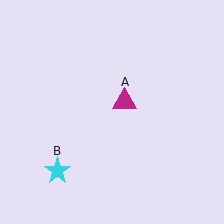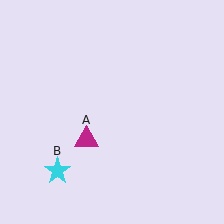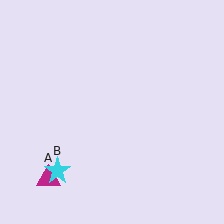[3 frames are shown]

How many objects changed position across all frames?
1 object changed position: magenta triangle (object A).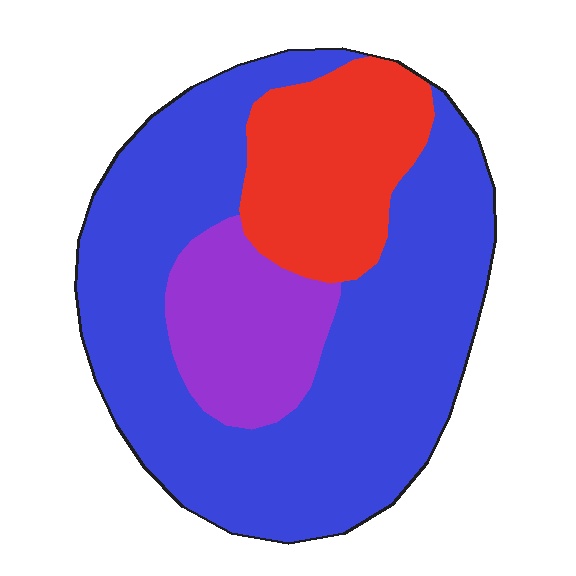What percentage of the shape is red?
Red covers 20% of the shape.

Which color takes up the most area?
Blue, at roughly 65%.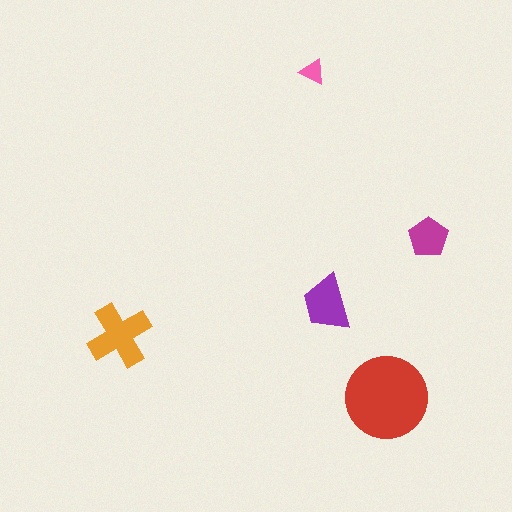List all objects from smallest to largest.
The pink triangle, the magenta pentagon, the purple trapezoid, the orange cross, the red circle.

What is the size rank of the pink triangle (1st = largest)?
5th.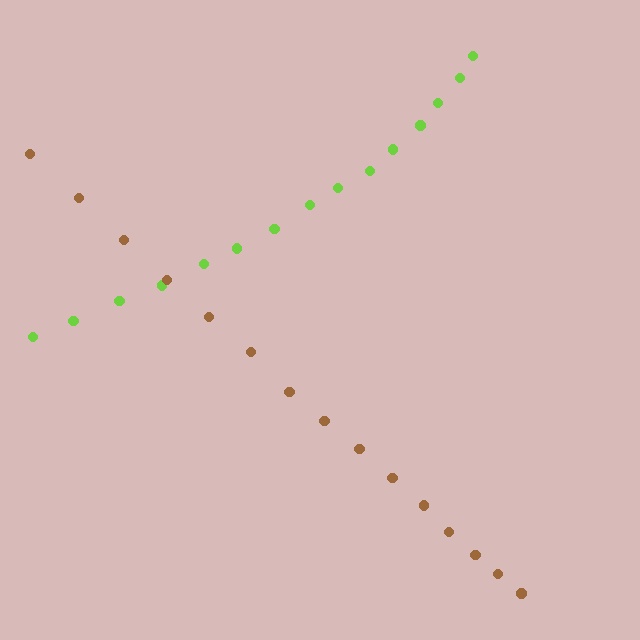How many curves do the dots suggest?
There are 2 distinct paths.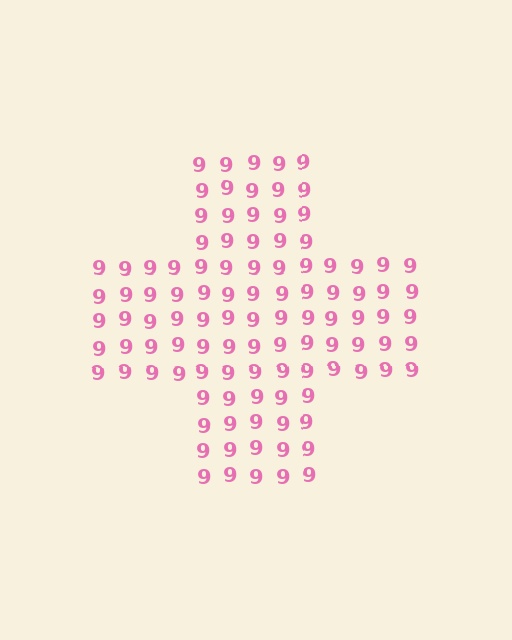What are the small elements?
The small elements are digit 9's.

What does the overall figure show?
The overall figure shows a cross.